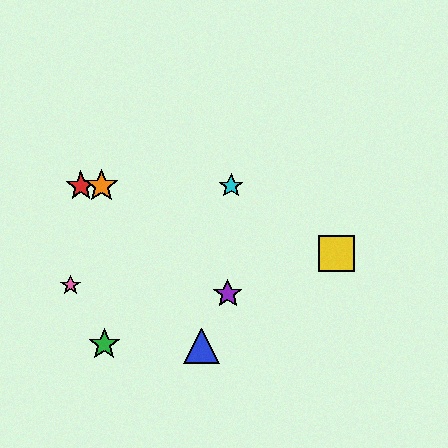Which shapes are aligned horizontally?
The red star, the orange star, the cyan star are aligned horizontally.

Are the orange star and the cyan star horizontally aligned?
Yes, both are at y≈186.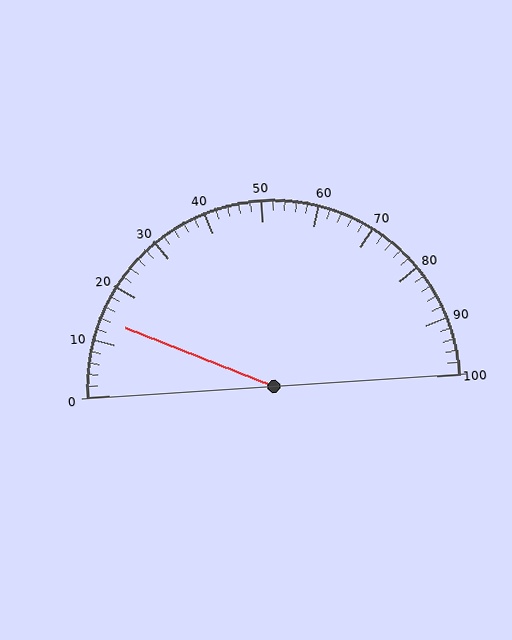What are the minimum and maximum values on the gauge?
The gauge ranges from 0 to 100.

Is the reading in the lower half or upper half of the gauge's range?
The reading is in the lower half of the range (0 to 100).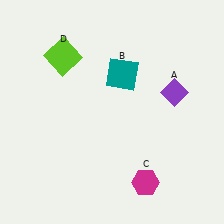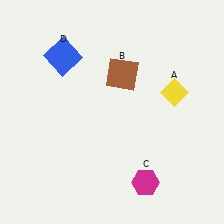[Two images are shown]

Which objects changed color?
A changed from purple to yellow. B changed from teal to brown. D changed from lime to blue.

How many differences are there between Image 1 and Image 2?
There are 3 differences between the two images.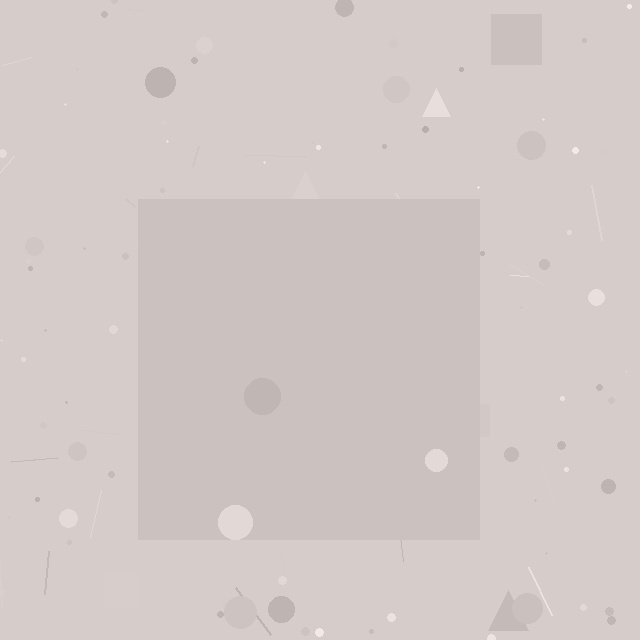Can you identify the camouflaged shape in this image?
The camouflaged shape is a square.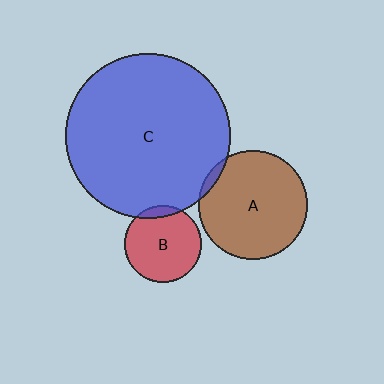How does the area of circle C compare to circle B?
Approximately 4.6 times.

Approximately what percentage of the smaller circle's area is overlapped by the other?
Approximately 5%.